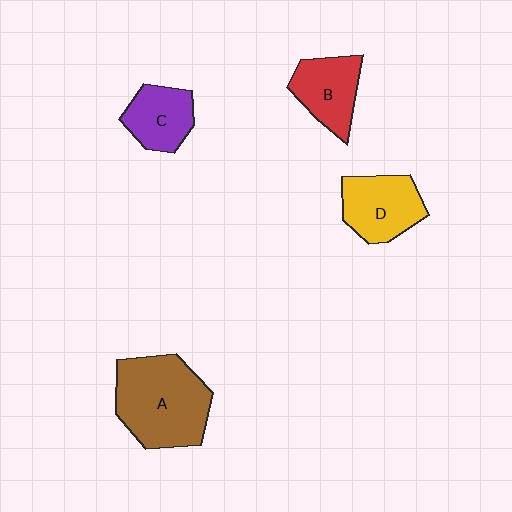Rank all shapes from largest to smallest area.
From largest to smallest: A (brown), D (yellow), B (red), C (purple).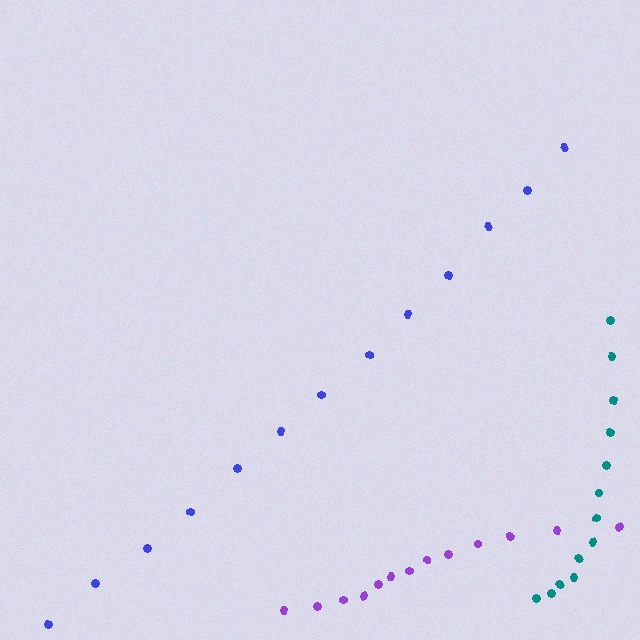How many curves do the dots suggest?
There are 3 distinct paths.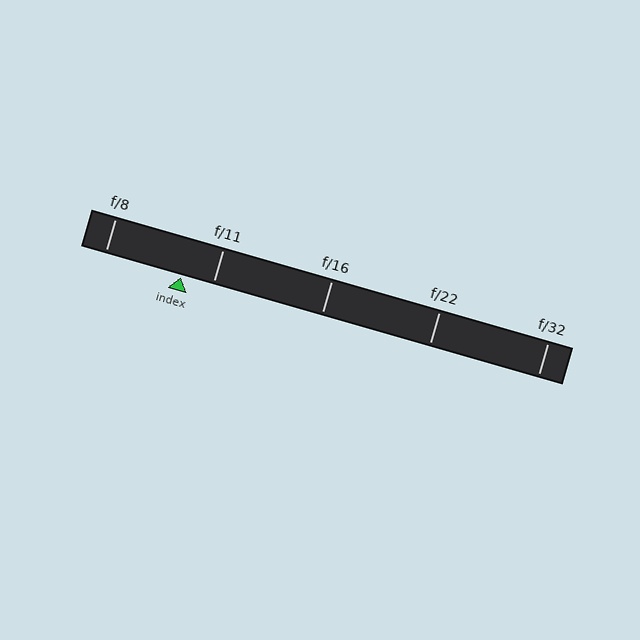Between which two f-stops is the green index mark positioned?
The index mark is between f/8 and f/11.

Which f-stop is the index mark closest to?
The index mark is closest to f/11.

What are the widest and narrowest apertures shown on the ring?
The widest aperture shown is f/8 and the narrowest is f/32.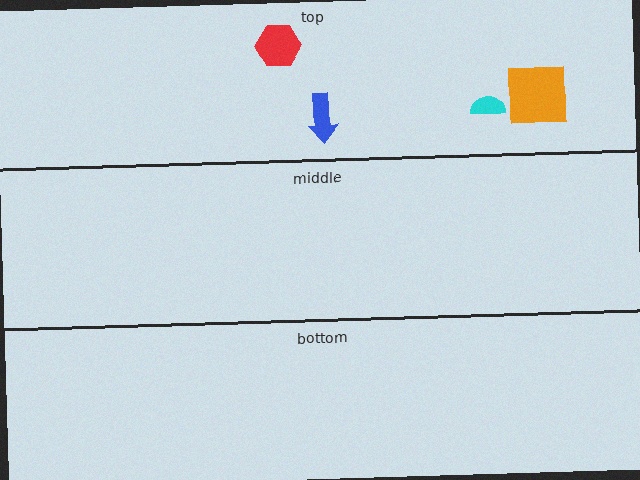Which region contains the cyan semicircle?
The top region.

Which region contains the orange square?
The top region.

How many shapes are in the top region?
4.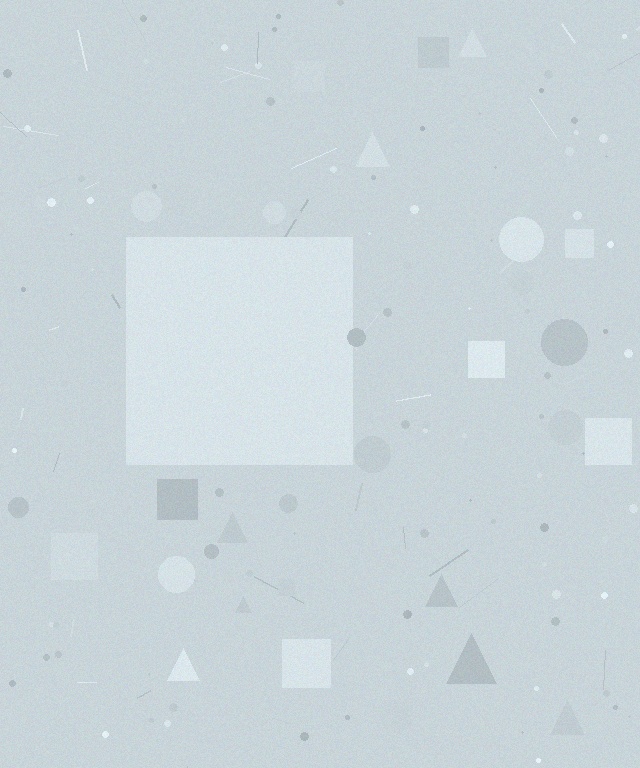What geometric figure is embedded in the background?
A square is embedded in the background.